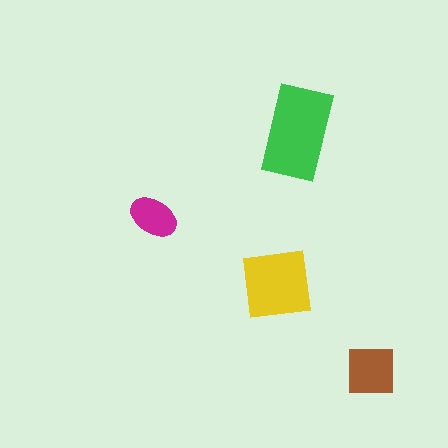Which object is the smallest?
The magenta ellipse.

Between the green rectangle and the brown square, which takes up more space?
The green rectangle.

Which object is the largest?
The green rectangle.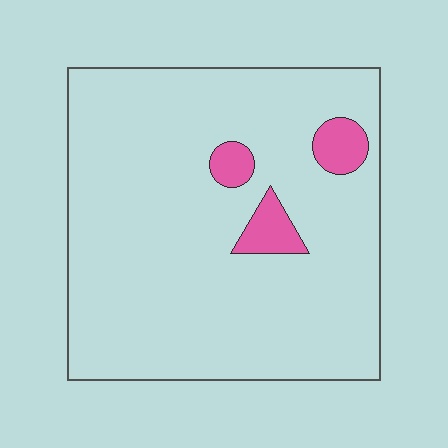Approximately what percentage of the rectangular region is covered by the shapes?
Approximately 5%.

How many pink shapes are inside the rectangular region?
3.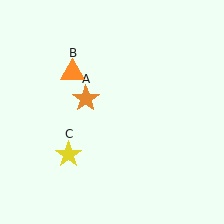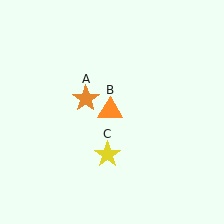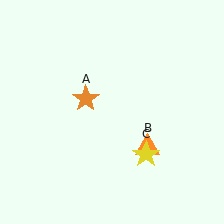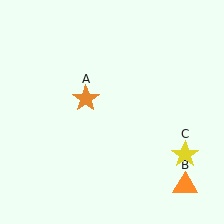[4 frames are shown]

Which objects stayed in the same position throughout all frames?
Orange star (object A) remained stationary.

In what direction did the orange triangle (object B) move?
The orange triangle (object B) moved down and to the right.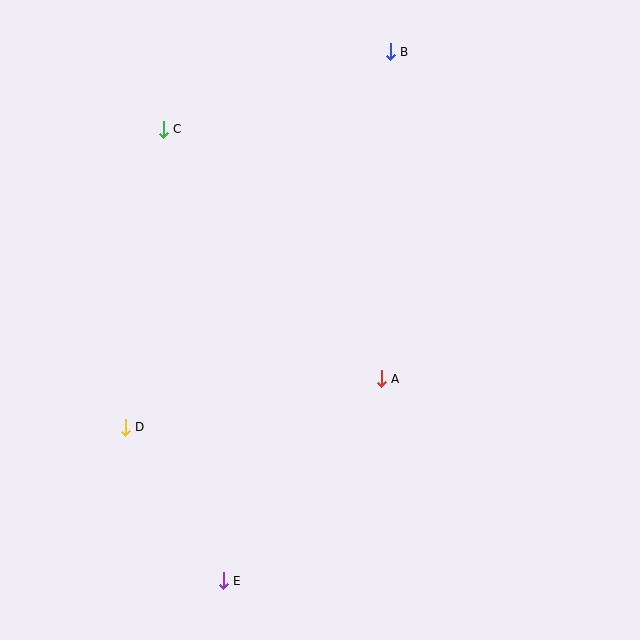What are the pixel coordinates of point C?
Point C is at (163, 129).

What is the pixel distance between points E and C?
The distance between E and C is 456 pixels.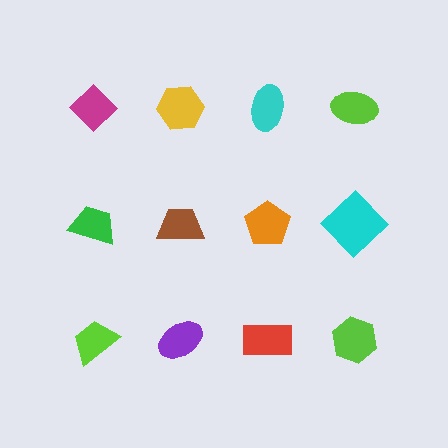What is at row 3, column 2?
A purple ellipse.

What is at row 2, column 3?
An orange pentagon.